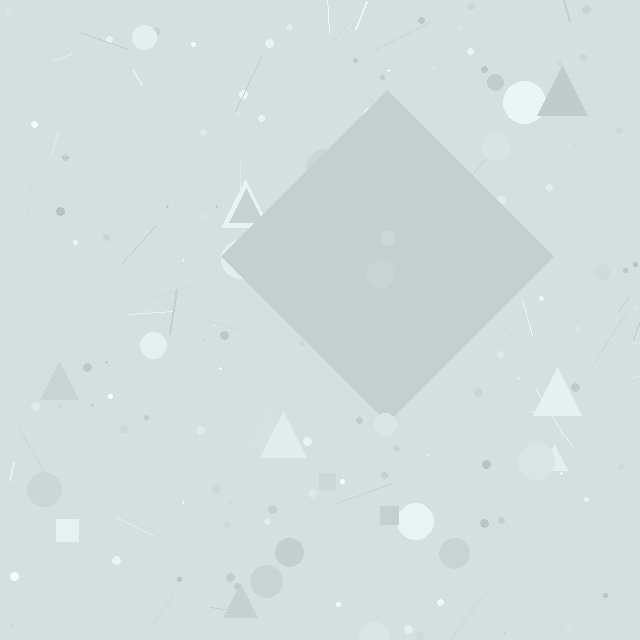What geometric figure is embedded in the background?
A diamond is embedded in the background.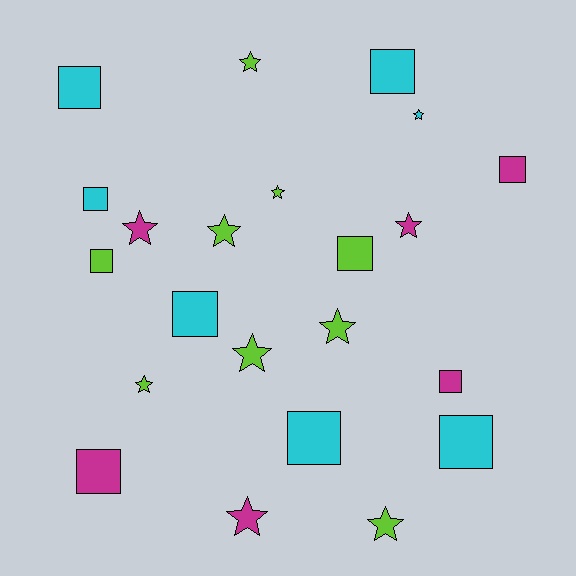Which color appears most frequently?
Lime, with 9 objects.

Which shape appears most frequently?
Square, with 11 objects.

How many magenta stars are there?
There are 3 magenta stars.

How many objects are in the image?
There are 22 objects.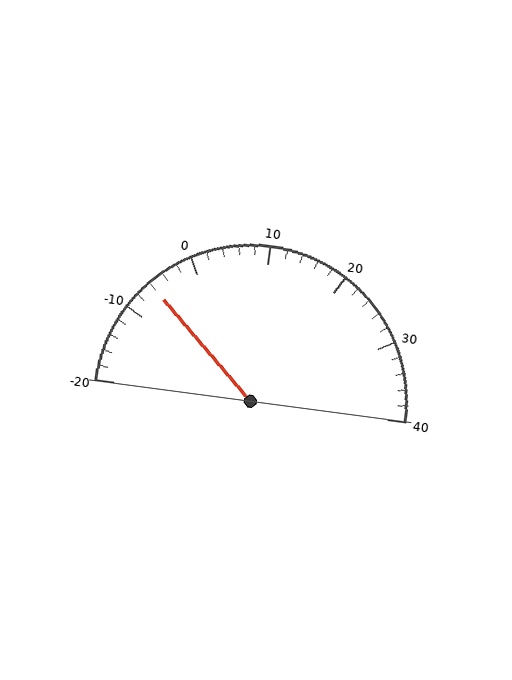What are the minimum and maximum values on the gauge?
The gauge ranges from -20 to 40.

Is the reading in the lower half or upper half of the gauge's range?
The reading is in the lower half of the range (-20 to 40).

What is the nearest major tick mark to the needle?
The nearest major tick mark is -10.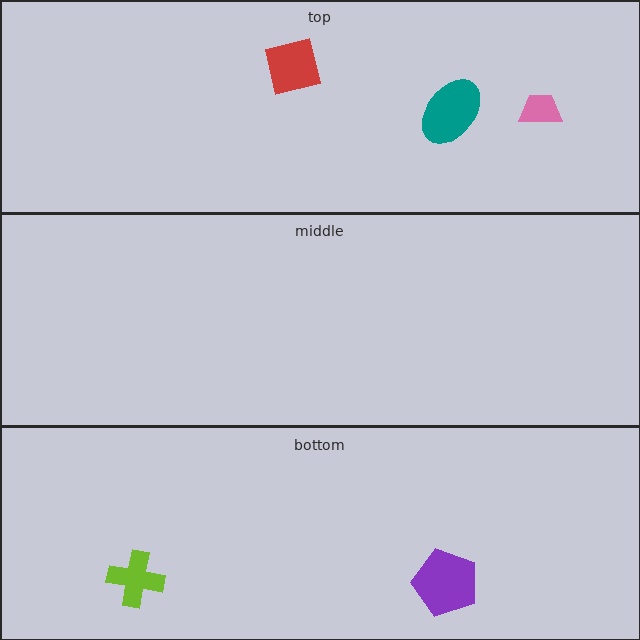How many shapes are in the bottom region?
2.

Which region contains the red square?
The top region.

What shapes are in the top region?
The red square, the teal ellipse, the pink trapezoid.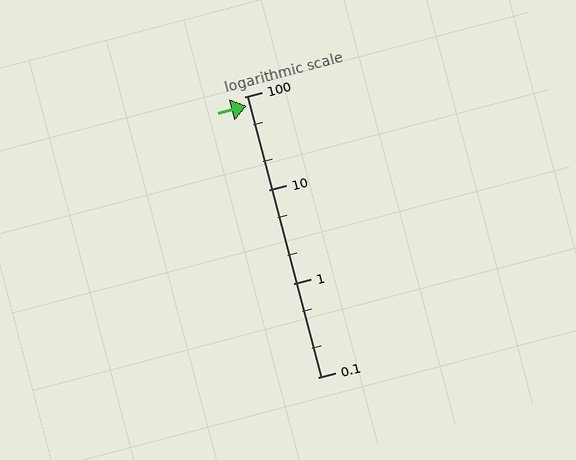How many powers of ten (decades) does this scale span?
The scale spans 3 decades, from 0.1 to 100.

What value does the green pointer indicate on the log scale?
The pointer indicates approximately 80.